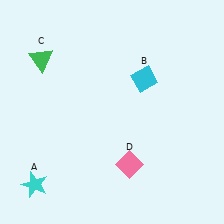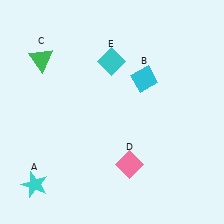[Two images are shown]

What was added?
A cyan diamond (E) was added in Image 2.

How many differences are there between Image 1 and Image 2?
There is 1 difference between the two images.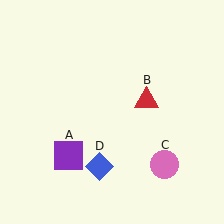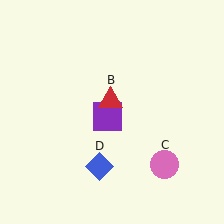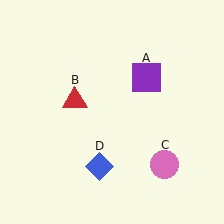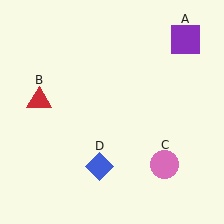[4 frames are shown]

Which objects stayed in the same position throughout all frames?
Pink circle (object C) and blue diamond (object D) remained stationary.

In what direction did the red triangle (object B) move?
The red triangle (object B) moved left.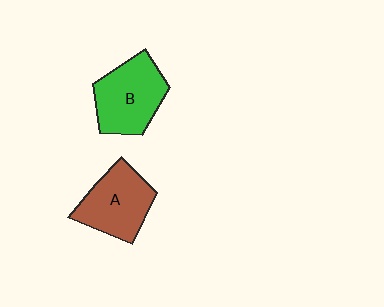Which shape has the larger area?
Shape B (green).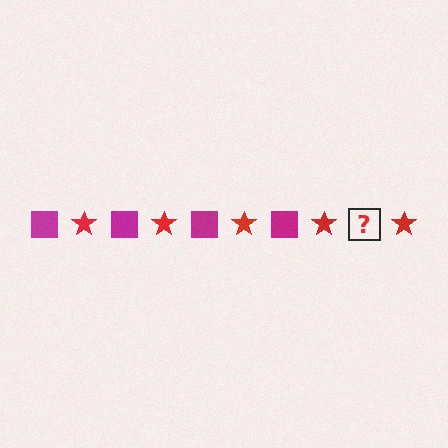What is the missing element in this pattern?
The missing element is a magenta square.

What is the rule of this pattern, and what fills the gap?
The rule is that the pattern alternates between magenta square and red star. The gap should be filled with a magenta square.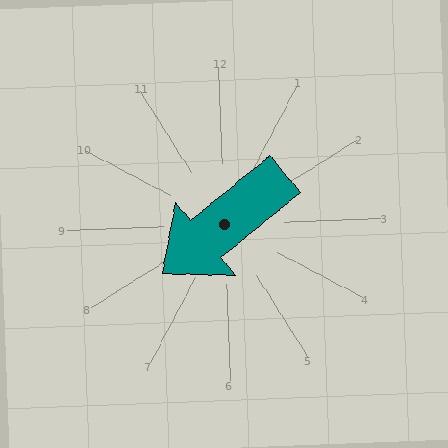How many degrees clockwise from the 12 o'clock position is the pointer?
Approximately 233 degrees.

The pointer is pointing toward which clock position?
Roughly 8 o'clock.